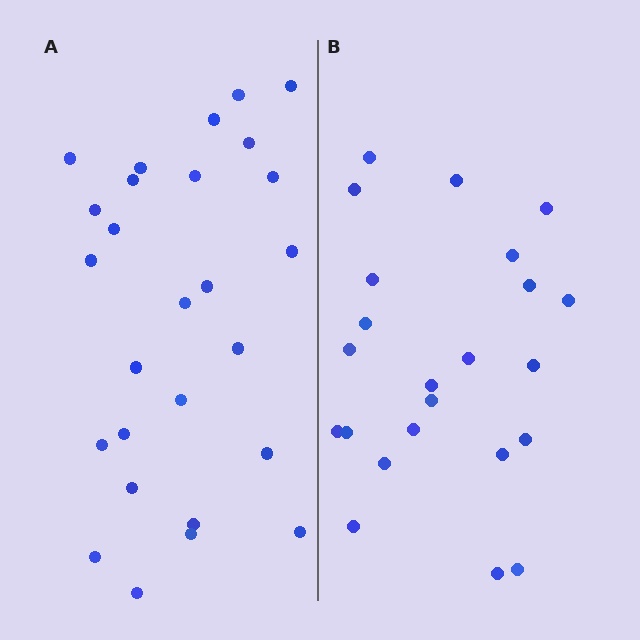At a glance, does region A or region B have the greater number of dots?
Region A (the left region) has more dots.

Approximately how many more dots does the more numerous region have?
Region A has about 4 more dots than region B.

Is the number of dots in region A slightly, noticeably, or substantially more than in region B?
Region A has only slightly more — the two regions are fairly close. The ratio is roughly 1.2 to 1.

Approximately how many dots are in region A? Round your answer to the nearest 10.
About 30 dots. (The exact count is 27, which rounds to 30.)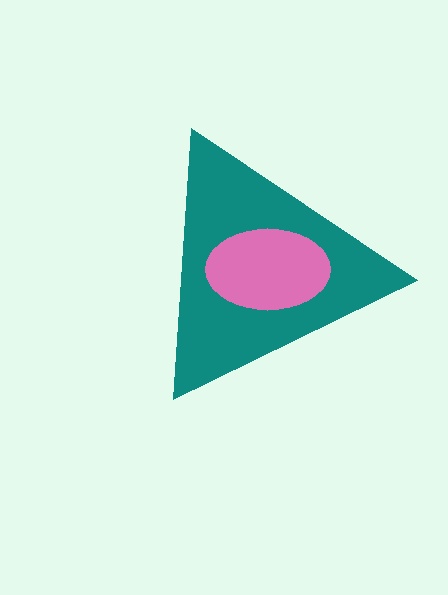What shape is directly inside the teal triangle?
The pink ellipse.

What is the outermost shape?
The teal triangle.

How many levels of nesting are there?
2.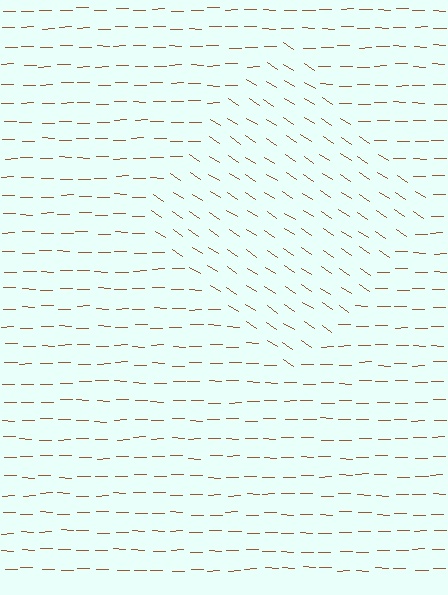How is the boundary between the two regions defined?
The boundary is defined purely by a change in line orientation (approximately 33 degrees difference). All lines are the same color and thickness.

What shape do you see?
I see a diamond.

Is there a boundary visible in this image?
Yes, there is a texture boundary formed by a change in line orientation.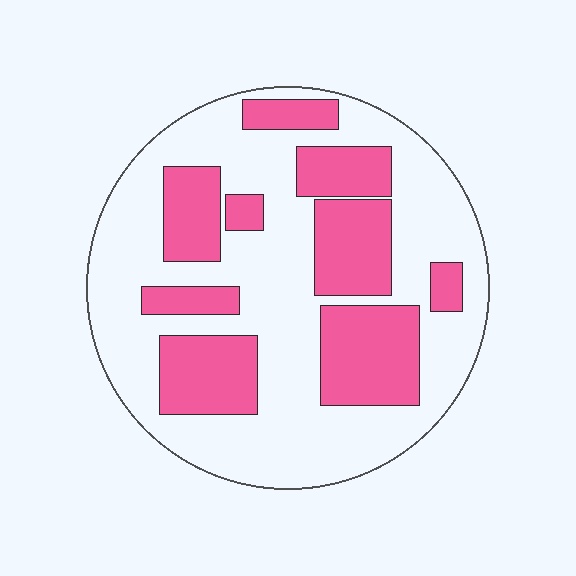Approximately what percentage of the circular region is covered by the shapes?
Approximately 35%.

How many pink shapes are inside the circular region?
9.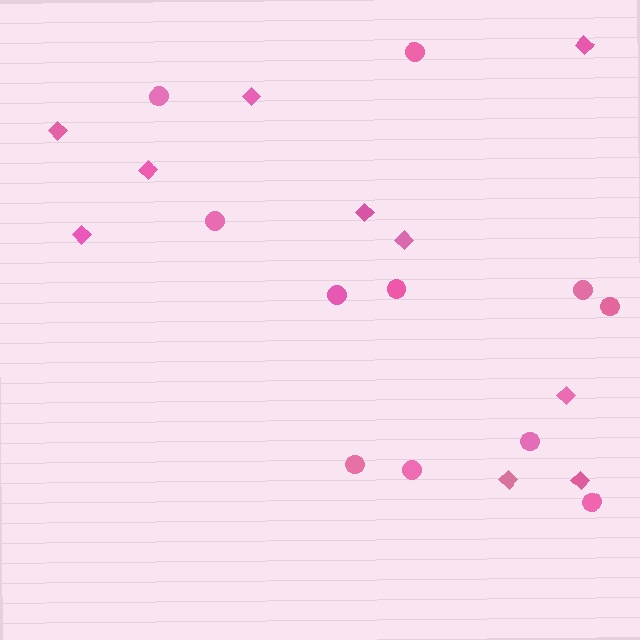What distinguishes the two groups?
There are 2 groups: one group of diamonds (10) and one group of circles (11).